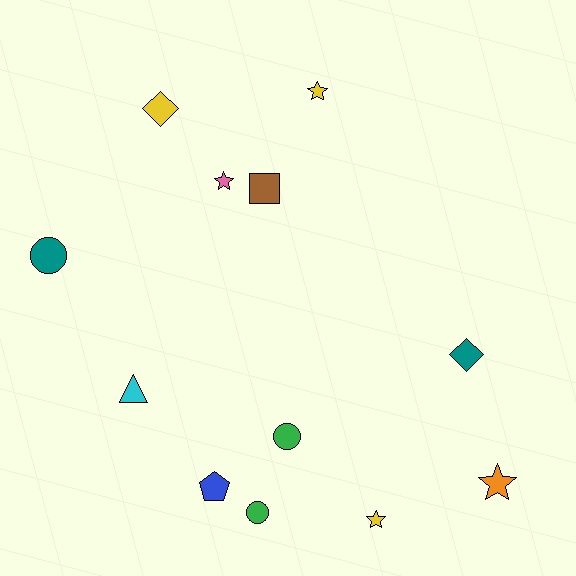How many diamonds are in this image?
There are 2 diamonds.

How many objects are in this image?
There are 12 objects.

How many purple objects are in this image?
There are no purple objects.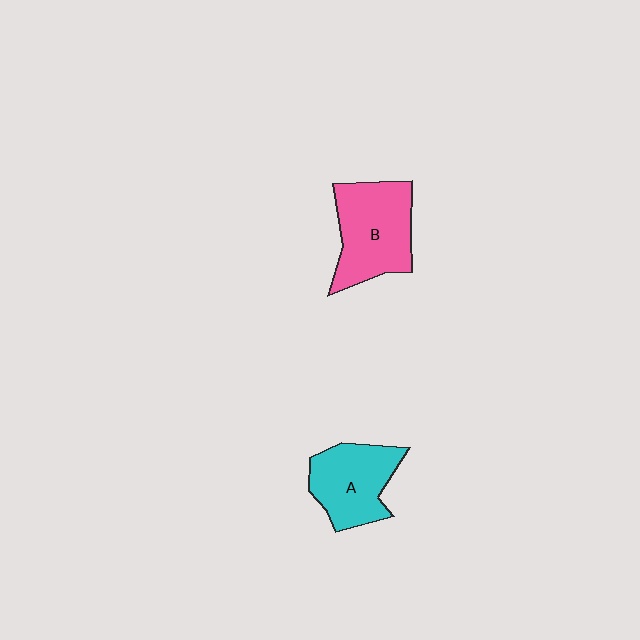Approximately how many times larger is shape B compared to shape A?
Approximately 1.2 times.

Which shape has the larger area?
Shape B (pink).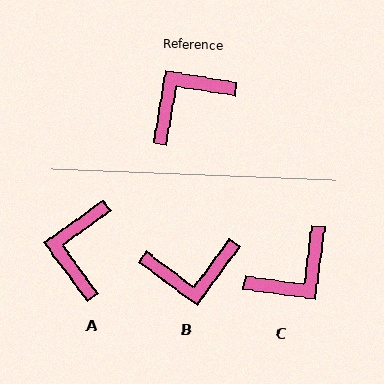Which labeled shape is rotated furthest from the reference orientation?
C, about 179 degrees away.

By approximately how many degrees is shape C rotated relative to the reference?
Approximately 179 degrees clockwise.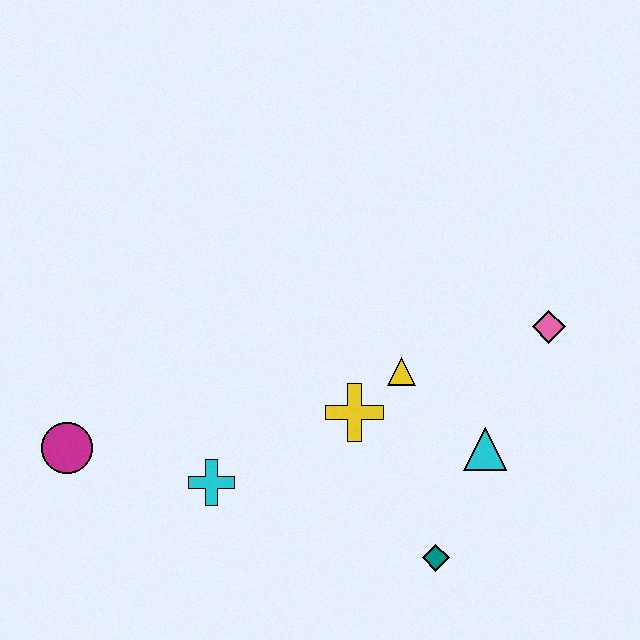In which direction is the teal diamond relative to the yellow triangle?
The teal diamond is below the yellow triangle.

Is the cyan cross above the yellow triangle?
No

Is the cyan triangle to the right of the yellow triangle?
Yes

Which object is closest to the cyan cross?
The magenta circle is closest to the cyan cross.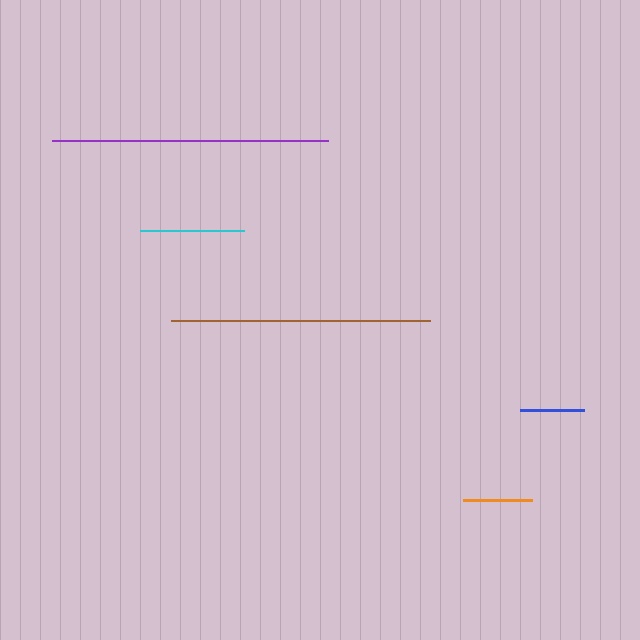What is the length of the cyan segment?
The cyan segment is approximately 104 pixels long.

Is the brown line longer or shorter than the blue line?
The brown line is longer than the blue line.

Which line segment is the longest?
The purple line is the longest at approximately 276 pixels.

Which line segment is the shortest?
The blue line is the shortest at approximately 64 pixels.